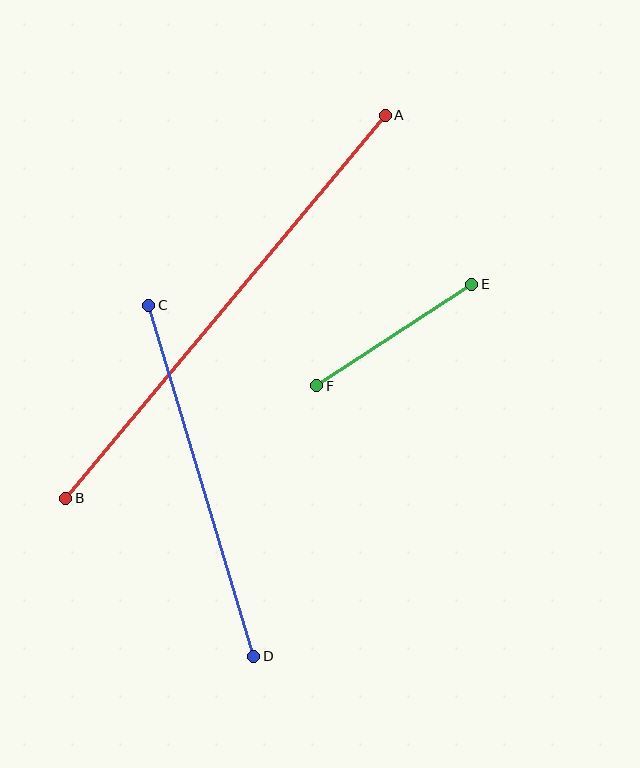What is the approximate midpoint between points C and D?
The midpoint is at approximately (201, 481) pixels.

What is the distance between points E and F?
The distance is approximately 185 pixels.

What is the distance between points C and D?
The distance is approximately 366 pixels.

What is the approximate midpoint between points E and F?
The midpoint is at approximately (394, 335) pixels.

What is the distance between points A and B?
The distance is approximately 499 pixels.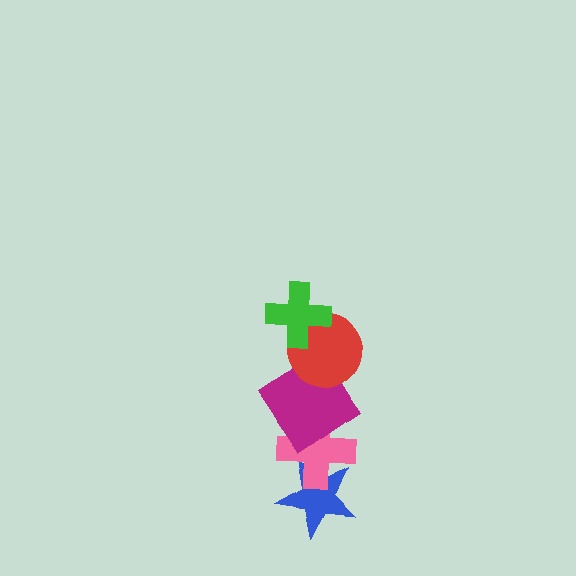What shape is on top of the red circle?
The green cross is on top of the red circle.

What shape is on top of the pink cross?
The magenta diamond is on top of the pink cross.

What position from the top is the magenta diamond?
The magenta diamond is 3rd from the top.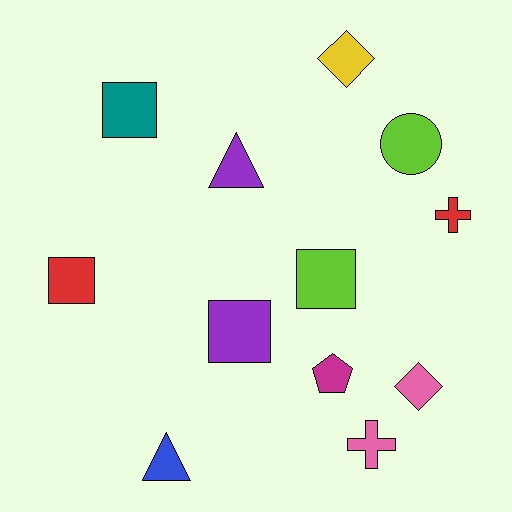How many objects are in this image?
There are 12 objects.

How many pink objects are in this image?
There are 2 pink objects.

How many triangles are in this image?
There are 2 triangles.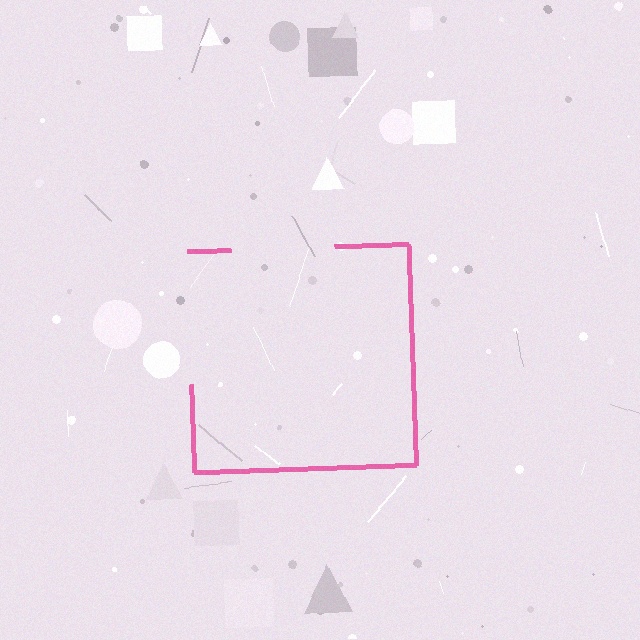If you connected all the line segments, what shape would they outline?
They would outline a square.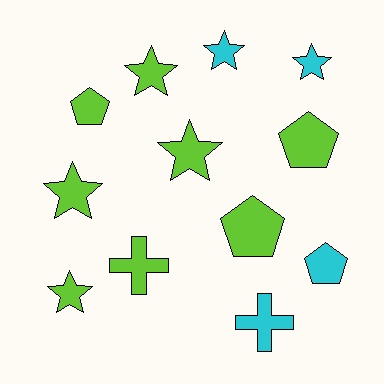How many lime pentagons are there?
There are 3 lime pentagons.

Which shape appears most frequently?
Star, with 6 objects.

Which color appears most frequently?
Lime, with 8 objects.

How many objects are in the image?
There are 12 objects.